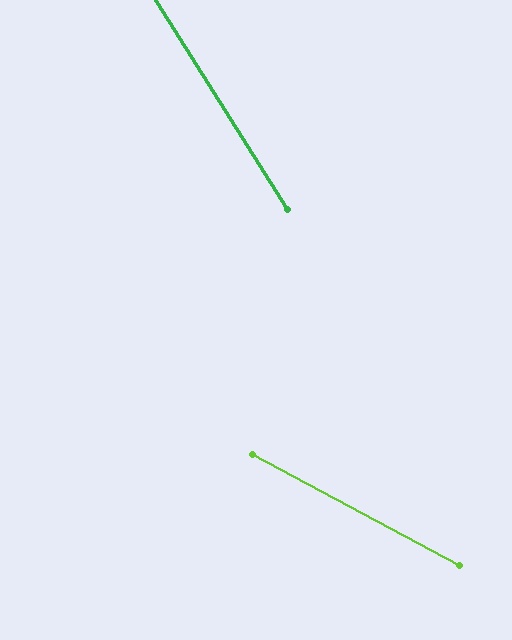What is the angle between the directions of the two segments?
Approximately 30 degrees.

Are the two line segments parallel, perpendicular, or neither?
Neither parallel nor perpendicular — they differ by about 30°.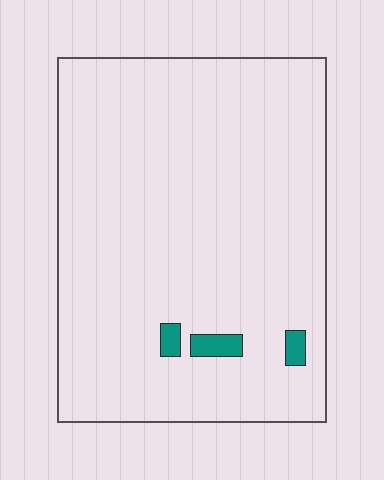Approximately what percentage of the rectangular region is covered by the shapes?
Approximately 5%.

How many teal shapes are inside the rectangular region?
3.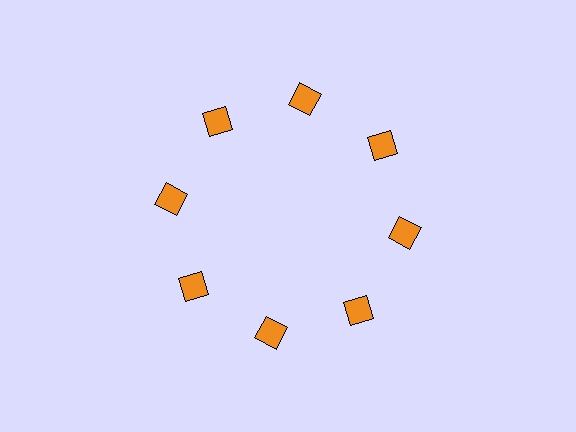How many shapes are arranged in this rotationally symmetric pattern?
There are 8 shapes, arranged in 8 groups of 1.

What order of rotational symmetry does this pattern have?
This pattern has 8-fold rotational symmetry.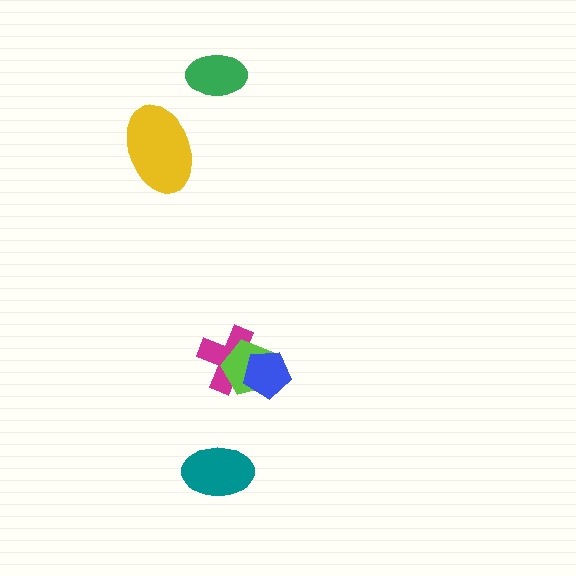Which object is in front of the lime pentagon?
The blue pentagon is in front of the lime pentagon.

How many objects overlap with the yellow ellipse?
0 objects overlap with the yellow ellipse.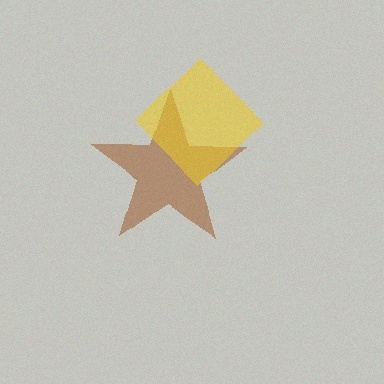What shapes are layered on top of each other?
The layered shapes are: a brown star, a yellow diamond.